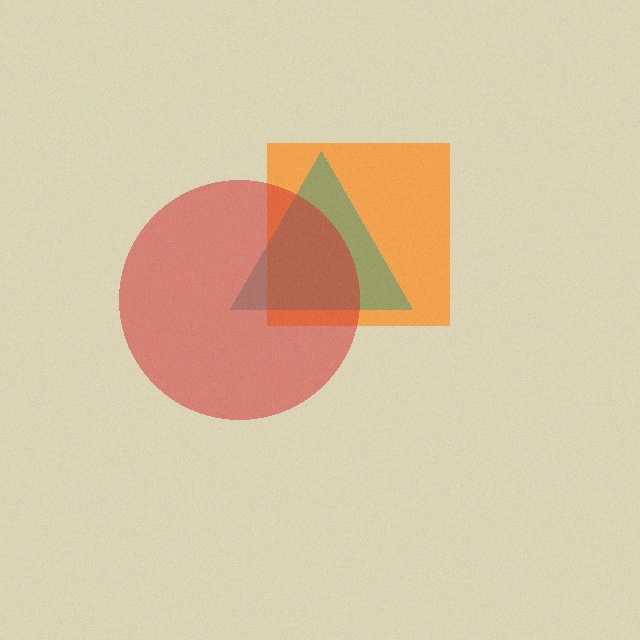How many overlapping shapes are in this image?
There are 3 overlapping shapes in the image.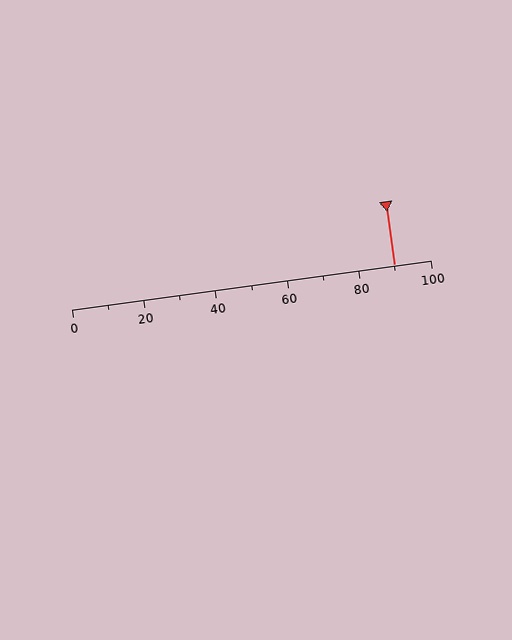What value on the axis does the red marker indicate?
The marker indicates approximately 90.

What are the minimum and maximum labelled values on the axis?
The axis runs from 0 to 100.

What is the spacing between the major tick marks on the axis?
The major ticks are spaced 20 apart.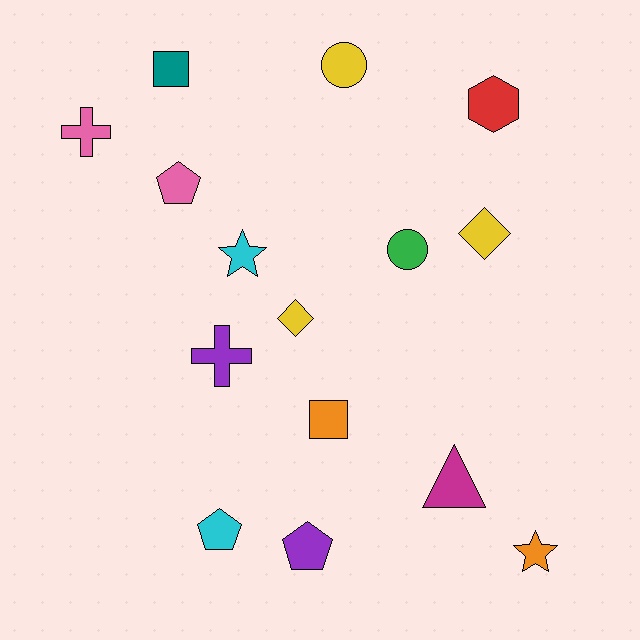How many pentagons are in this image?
There are 3 pentagons.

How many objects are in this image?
There are 15 objects.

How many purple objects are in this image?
There are 2 purple objects.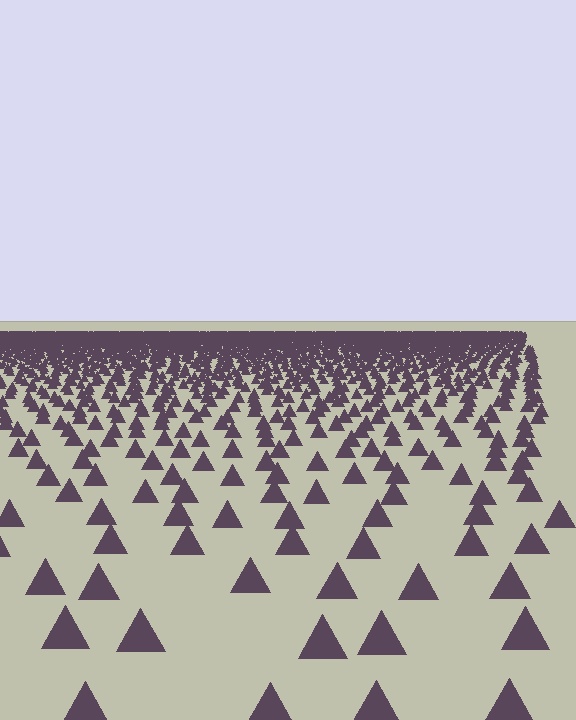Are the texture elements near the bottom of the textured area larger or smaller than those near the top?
Larger. Near the bottom, elements are closer to the viewer and appear at a bigger on-screen size.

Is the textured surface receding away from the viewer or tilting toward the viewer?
The surface is receding away from the viewer. Texture elements get smaller and denser toward the top.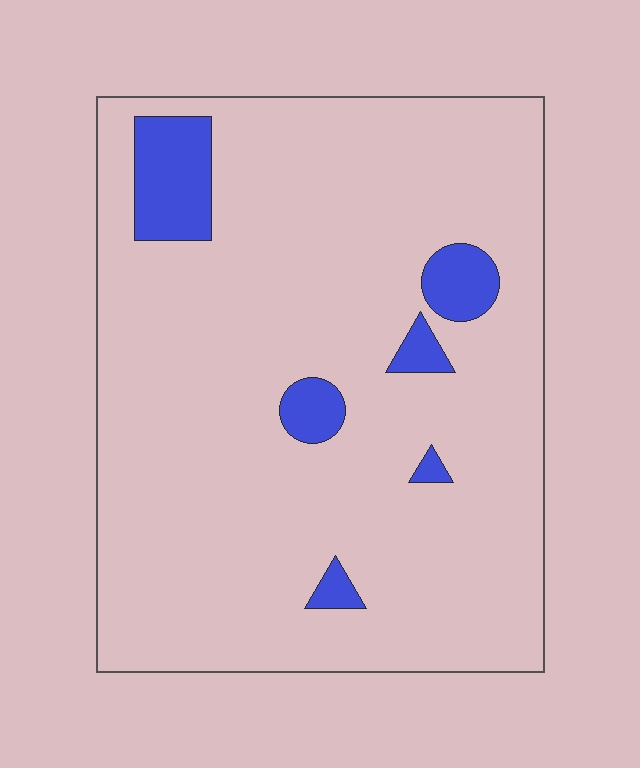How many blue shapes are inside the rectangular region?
6.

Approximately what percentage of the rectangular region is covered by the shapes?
Approximately 10%.